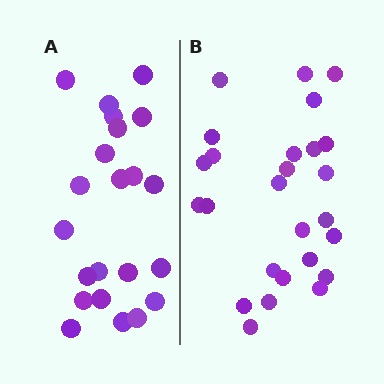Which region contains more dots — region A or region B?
Region B (the right region) has more dots.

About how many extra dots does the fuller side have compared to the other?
Region B has about 4 more dots than region A.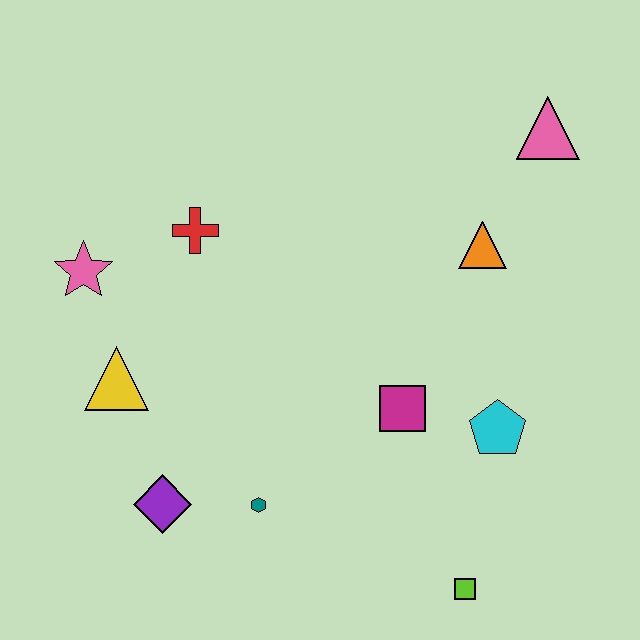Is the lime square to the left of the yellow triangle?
No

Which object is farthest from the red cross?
The lime square is farthest from the red cross.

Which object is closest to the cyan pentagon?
The magenta square is closest to the cyan pentagon.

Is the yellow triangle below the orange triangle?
Yes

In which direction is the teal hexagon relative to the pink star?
The teal hexagon is below the pink star.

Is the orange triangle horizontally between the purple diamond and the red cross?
No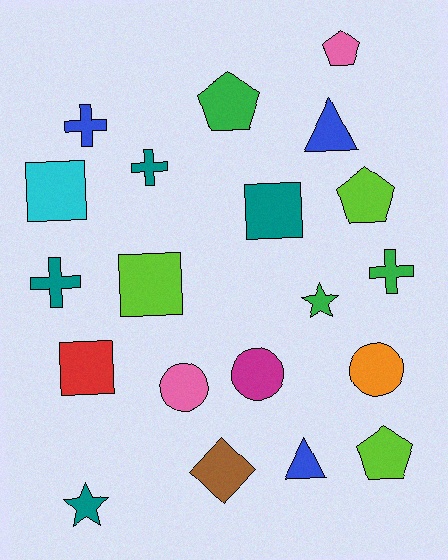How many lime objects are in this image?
There are 3 lime objects.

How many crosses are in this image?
There are 4 crosses.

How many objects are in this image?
There are 20 objects.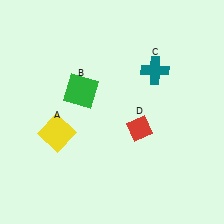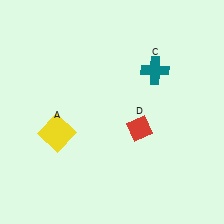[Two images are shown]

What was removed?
The green square (B) was removed in Image 2.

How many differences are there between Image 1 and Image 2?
There is 1 difference between the two images.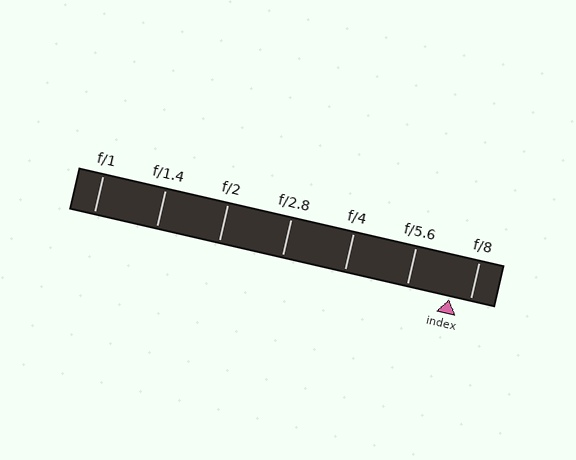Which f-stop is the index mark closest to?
The index mark is closest to f/8.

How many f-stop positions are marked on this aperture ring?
There are 7 f-stop positions marked.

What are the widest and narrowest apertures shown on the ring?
The widest aperture shown is f/1 and the narrowest is f/8.